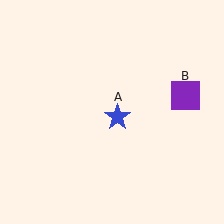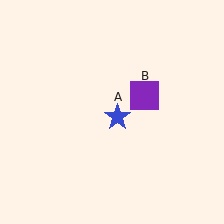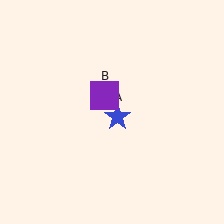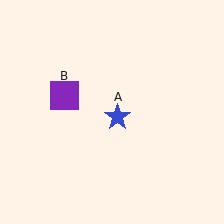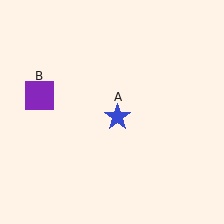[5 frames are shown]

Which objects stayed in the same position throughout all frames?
Blue star (object A) remained stationary.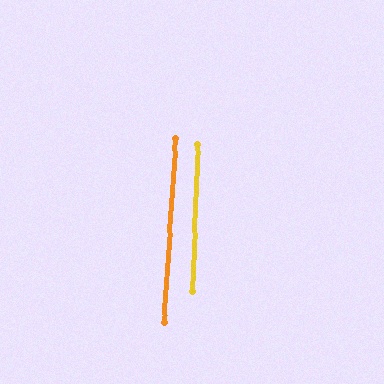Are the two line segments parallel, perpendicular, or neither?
Parallel — their directions differ by only 1.7°.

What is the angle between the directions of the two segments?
Approximately 2 degrees.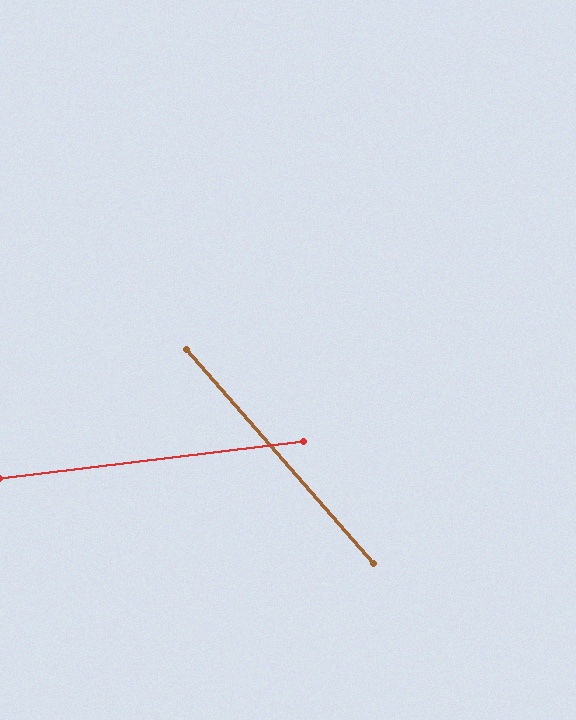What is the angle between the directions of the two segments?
Approximately 56 degrees.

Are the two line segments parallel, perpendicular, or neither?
Neither parallel nor perpendicular — they differ by about 56°.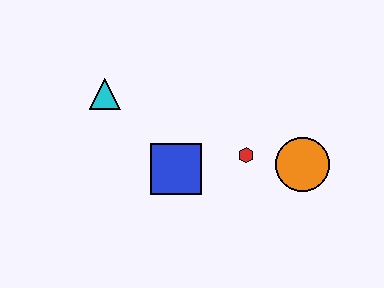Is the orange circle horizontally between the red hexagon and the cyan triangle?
No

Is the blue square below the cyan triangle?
Yes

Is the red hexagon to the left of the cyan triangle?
No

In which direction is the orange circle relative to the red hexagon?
The orange circle is to the right of the red hexagon.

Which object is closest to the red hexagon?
The orange circle is closest to the red hexagon.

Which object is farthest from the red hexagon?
The cyan triangle is farthest from the red hexagon.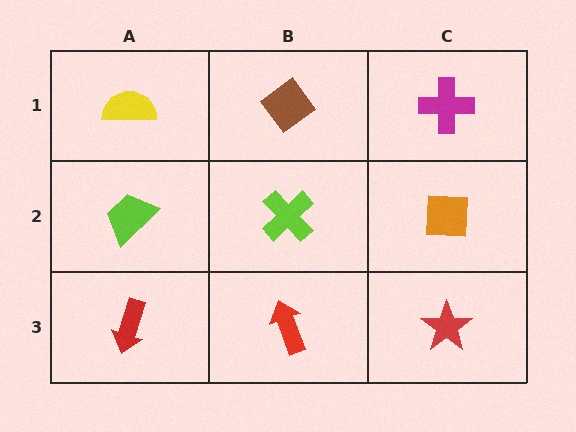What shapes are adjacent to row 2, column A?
A yellow semicircle (row 1, column A), a red arrow (row 3, column A), a lime cross (row 2, column B).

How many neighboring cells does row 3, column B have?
3.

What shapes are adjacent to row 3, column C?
An orange square (row 2, column C), a red arrow (row 3, column B).